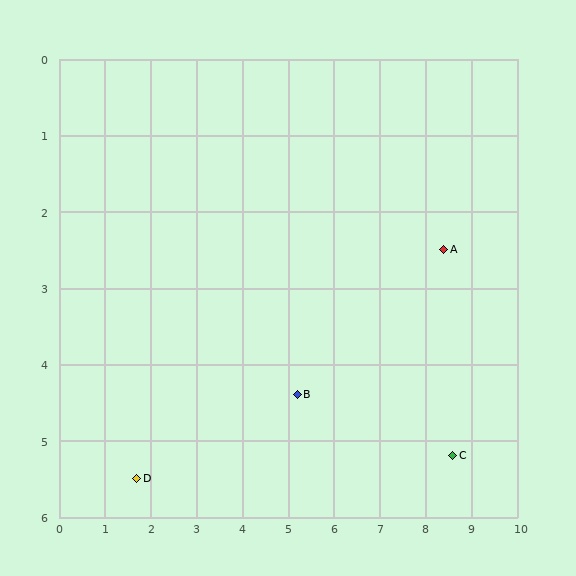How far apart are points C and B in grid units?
Points C and B are about 3.5 grid units apart.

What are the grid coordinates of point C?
Point C is at approximately (8.6, 5.2).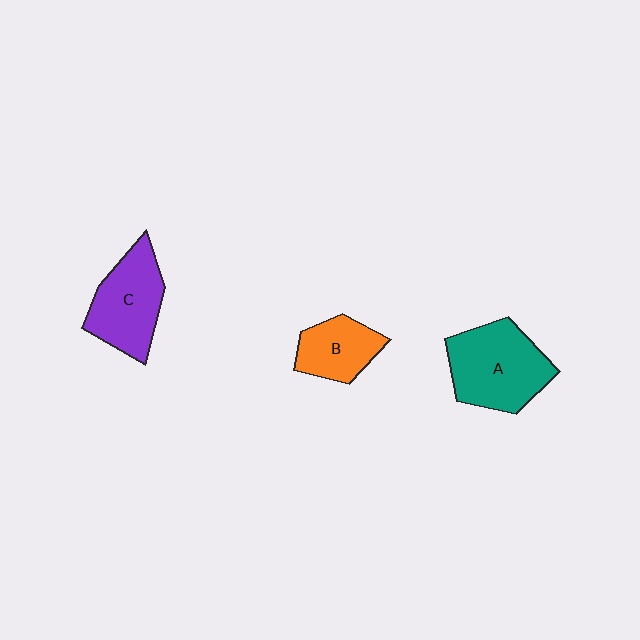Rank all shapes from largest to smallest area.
From largest to smallest: A (teal), C (purple), B (orange).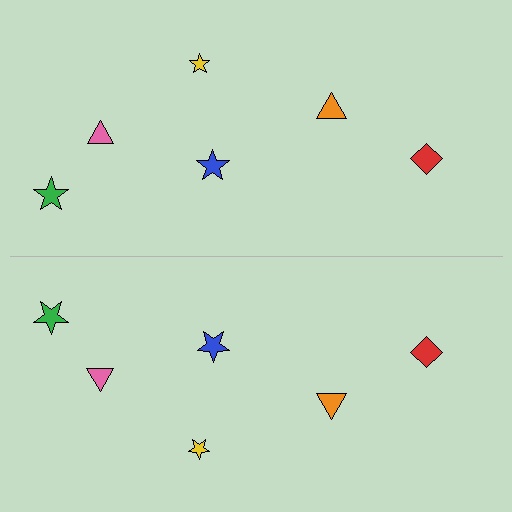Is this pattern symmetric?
Yes, this pattern has bilateral (reflection) symmetry.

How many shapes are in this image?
There are 12 shapes in this image.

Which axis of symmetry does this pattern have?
The pattern has a horizontal axis of symmetry running through the center of the image.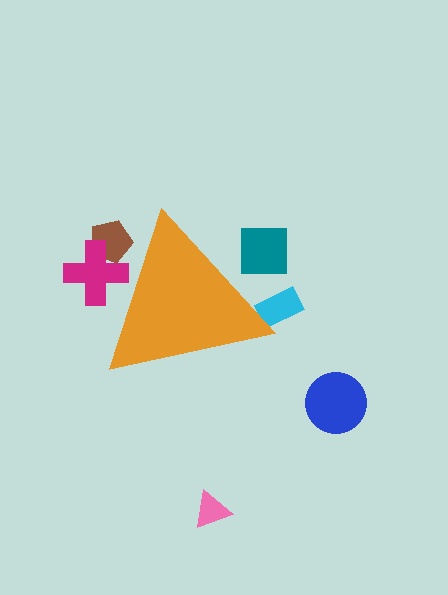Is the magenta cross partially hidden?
Yes, the magenta cross is partially hidden behind the orange triangle.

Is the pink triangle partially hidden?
No, the pink triangle is fully visible.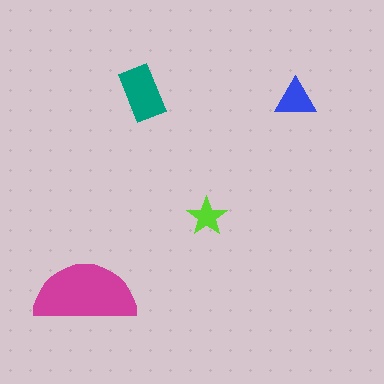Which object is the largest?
The magenta semicircle.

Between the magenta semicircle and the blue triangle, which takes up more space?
The magenta semicircle.